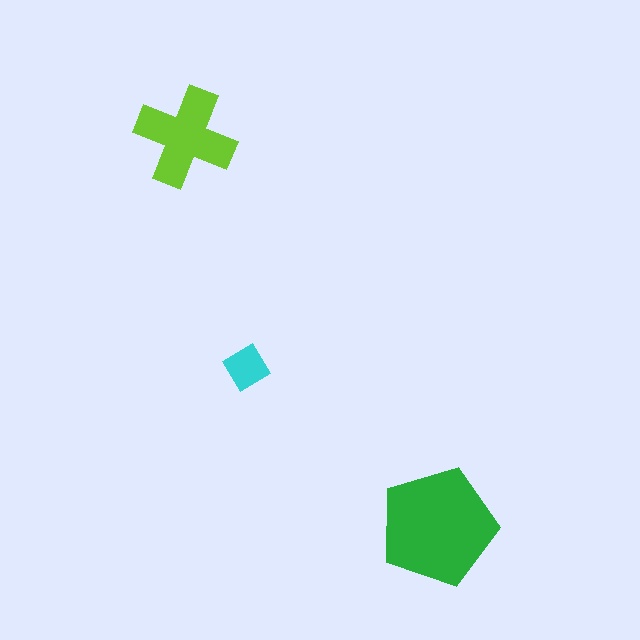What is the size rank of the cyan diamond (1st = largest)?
3rd.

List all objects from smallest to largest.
The cyan diamond, the lime cross, the green pentagon.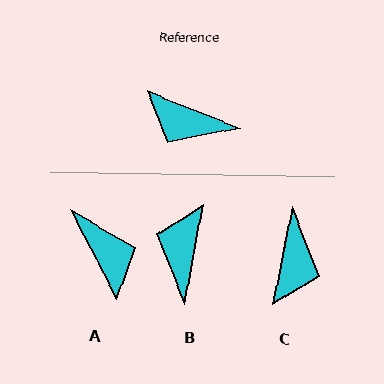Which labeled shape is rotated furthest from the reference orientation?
A, about 139 degrees away.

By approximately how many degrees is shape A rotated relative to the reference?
Approximately 139 degrees counter-clockwise.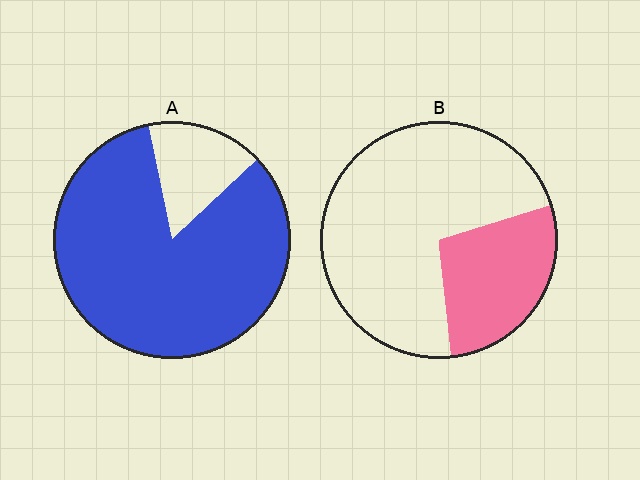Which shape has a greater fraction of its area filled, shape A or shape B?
Shape A.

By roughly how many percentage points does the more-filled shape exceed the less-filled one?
By roughly 55 percentage points (A over B).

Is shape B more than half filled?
No.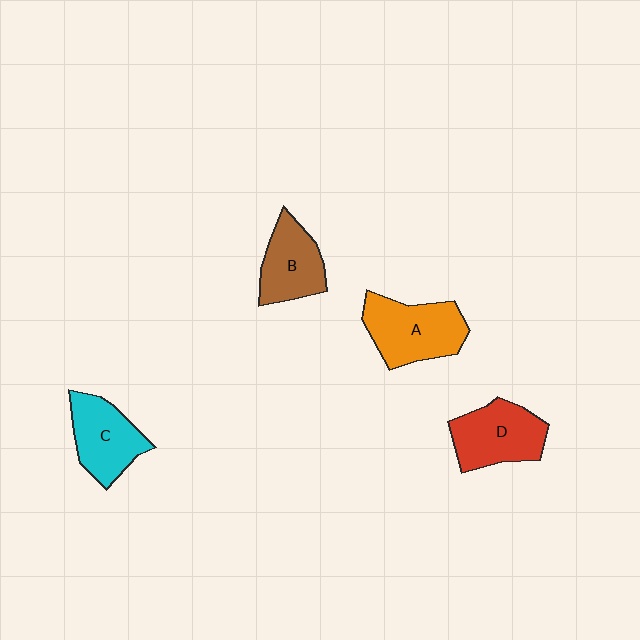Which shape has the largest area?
Shape A (orange).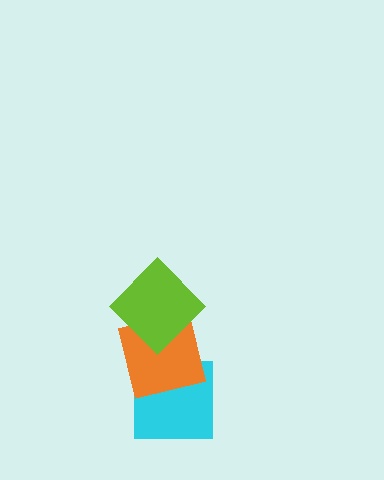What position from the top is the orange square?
The orange square is 2nd from the top.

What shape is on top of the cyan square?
The orange square is on top of the cyan square.